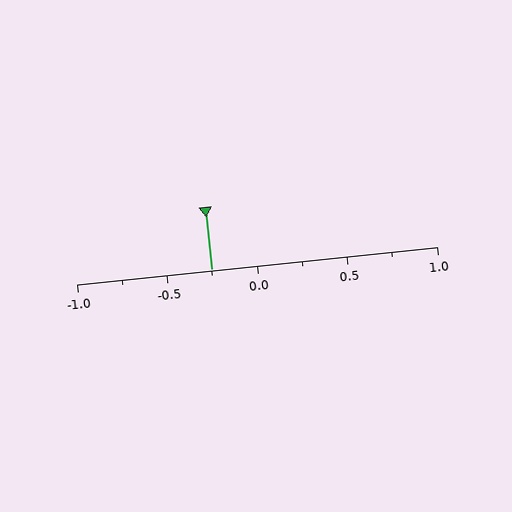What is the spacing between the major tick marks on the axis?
The major ticks are spaced 0.5 apart.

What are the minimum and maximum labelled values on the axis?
The axis runs from -1.0 to 1.0.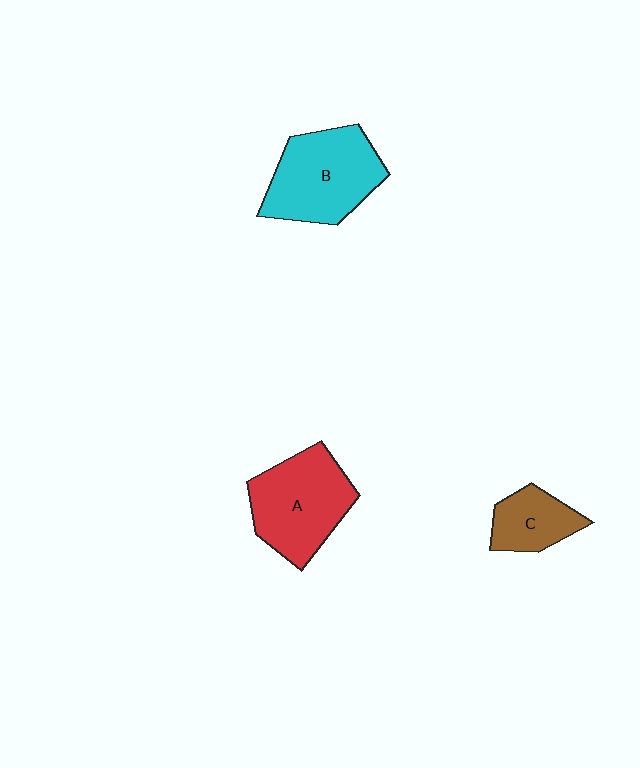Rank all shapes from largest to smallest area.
From largest to smallest: B (cyan), A (red), C (brown).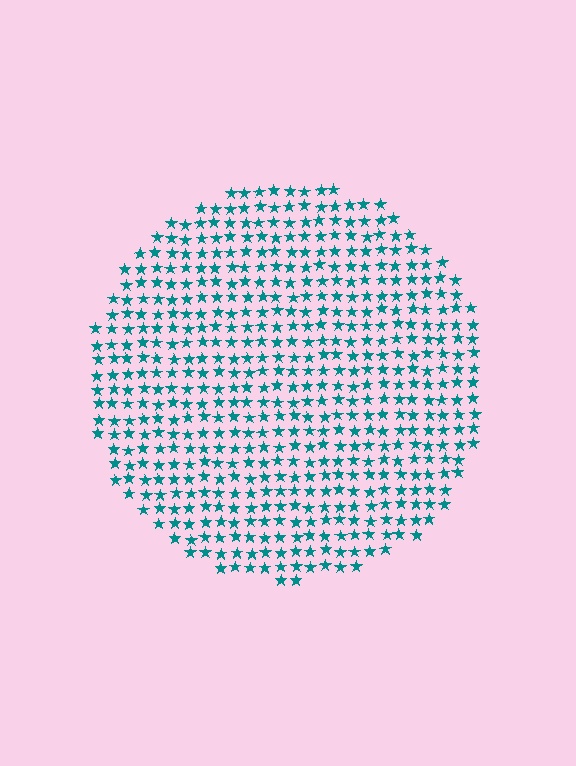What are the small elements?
The small elements are stars.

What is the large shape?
The large shape is a circle.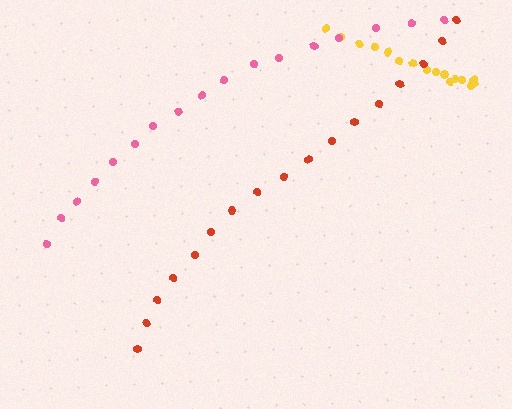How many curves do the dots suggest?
There are 3 distinct paths.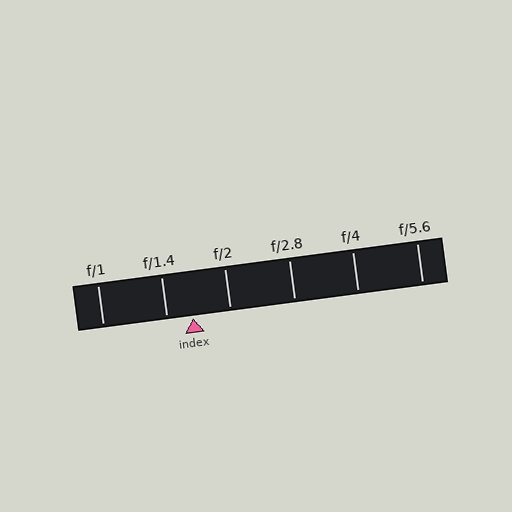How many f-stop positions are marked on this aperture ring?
There are 6 f-stop positions marked.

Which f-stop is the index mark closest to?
The index mark is closest to f/1.4.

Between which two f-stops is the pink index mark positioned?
The index mark is between f/1.4 and f/2.